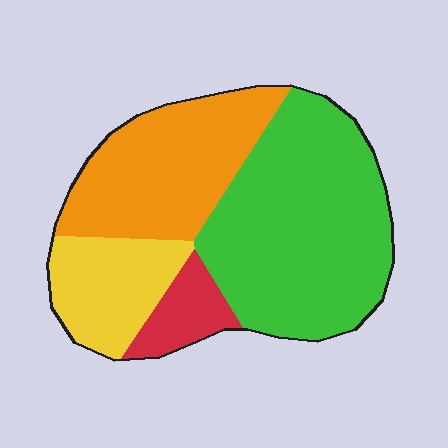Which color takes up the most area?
Green, at roughly 45%.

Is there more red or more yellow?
Yellow.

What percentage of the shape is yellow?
Yellow covers 16% of the shape.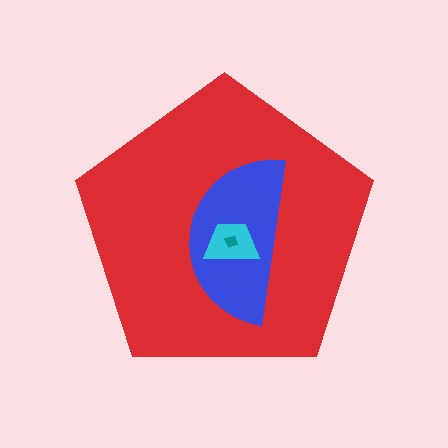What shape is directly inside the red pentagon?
The blue semicircle.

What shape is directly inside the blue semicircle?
The cyan trapezoid.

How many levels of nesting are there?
4.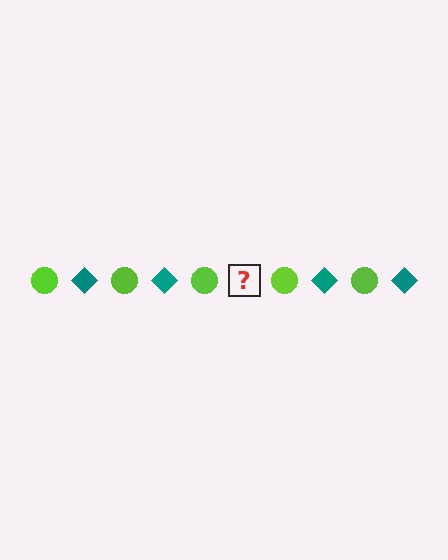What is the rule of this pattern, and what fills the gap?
The rule is that the pattern alternates between lime circle and teal diamond. The gap should be filled with a teal diamond.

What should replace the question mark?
The question mark should be replaced with a teal diamond.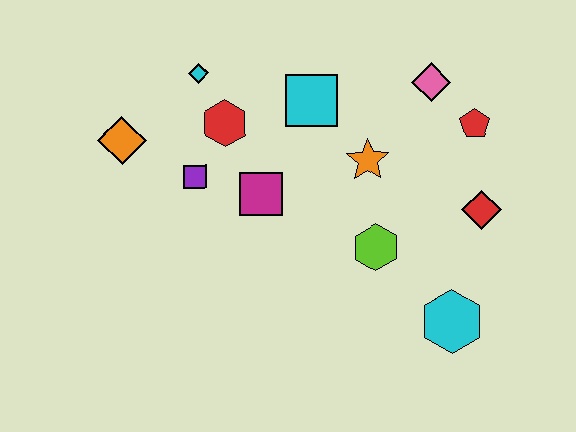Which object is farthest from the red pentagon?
The orange diamond is farthest from the red pentagon.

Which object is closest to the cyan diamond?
The red hexagon is closest to the cyan diamond.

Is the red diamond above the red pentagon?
No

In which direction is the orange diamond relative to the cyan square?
The orange diamond is to the left of the cyan square.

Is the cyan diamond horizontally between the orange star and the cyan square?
No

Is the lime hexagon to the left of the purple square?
No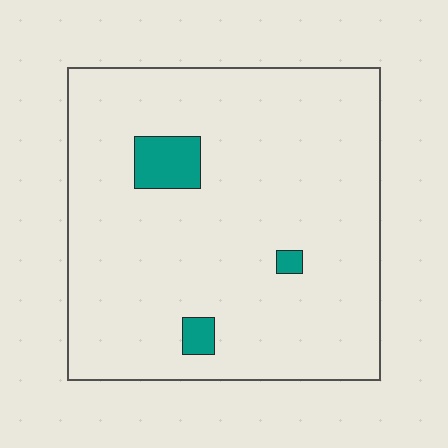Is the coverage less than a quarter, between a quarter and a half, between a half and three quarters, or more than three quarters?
Less than a quarter.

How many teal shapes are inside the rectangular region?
3.